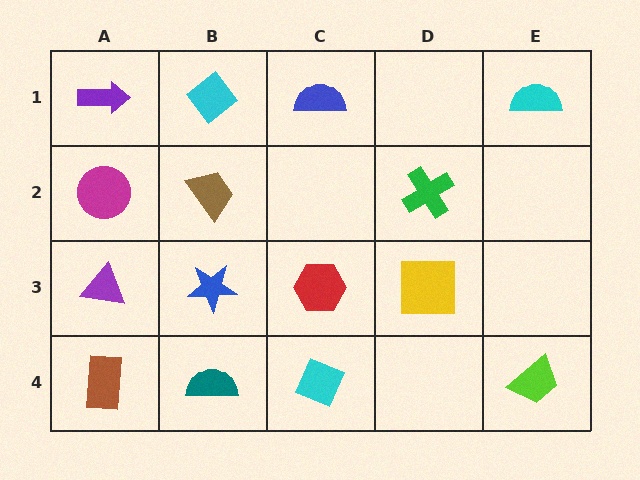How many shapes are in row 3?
4 shapes.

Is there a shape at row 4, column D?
No, that cell is empty.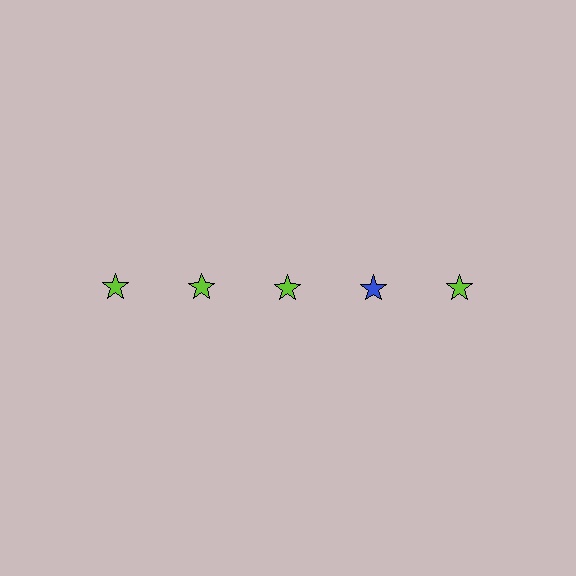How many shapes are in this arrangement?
There are 5 shapes arranged in a grid pattern.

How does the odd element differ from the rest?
It has a different color: blue instead of lime.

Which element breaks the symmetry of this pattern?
The blue star in the top row, second from right column breaks the symmetry. All other shapes are lime stars.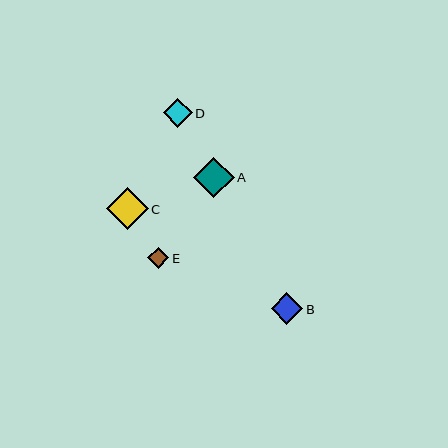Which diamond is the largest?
Diamond C is the largest with a size of approximately 42 pixels.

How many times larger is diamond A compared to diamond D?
Diamond A is approximately 1.4 times the size of diamond D.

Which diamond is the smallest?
Diamond E is the smallest with a size of approximately 21 pixels.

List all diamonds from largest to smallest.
From largest to smallest: C, A, B, D, E.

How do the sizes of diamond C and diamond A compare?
Diamond C and diamond A are approximately the same size.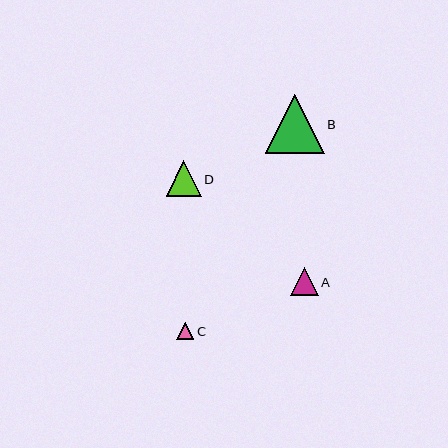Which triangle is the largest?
Triangle B is the largest with a size of approximately 59 pixels.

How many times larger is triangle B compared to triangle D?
Triangle B is approximately 1.7 times the size of triangle D.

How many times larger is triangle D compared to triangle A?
Triangle D is approximately 1.3 times the size of triangle A.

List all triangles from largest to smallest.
From largest to smallest: B, D, A, C.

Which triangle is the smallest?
Triangle C is the smallest with a size of approximately 17 pixels.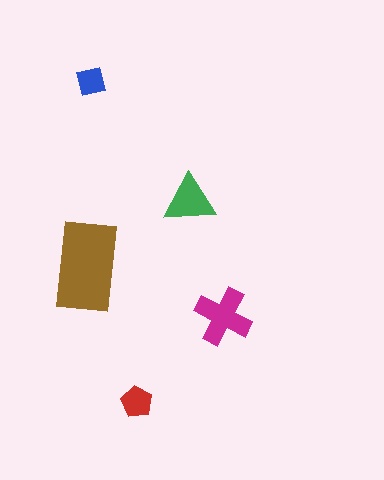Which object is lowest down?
The red pentagon is bottommost.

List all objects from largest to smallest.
The brown rectangle, the magenta cross, the green triangle, the red pentagon, the blue square.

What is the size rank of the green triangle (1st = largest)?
3rd.